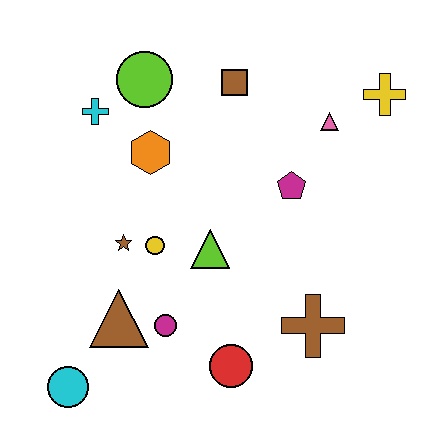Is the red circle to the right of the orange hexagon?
Yes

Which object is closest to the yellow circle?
The brown star is closest to the yellow circle.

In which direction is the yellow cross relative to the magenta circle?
The yellow cross is above the magenta circle.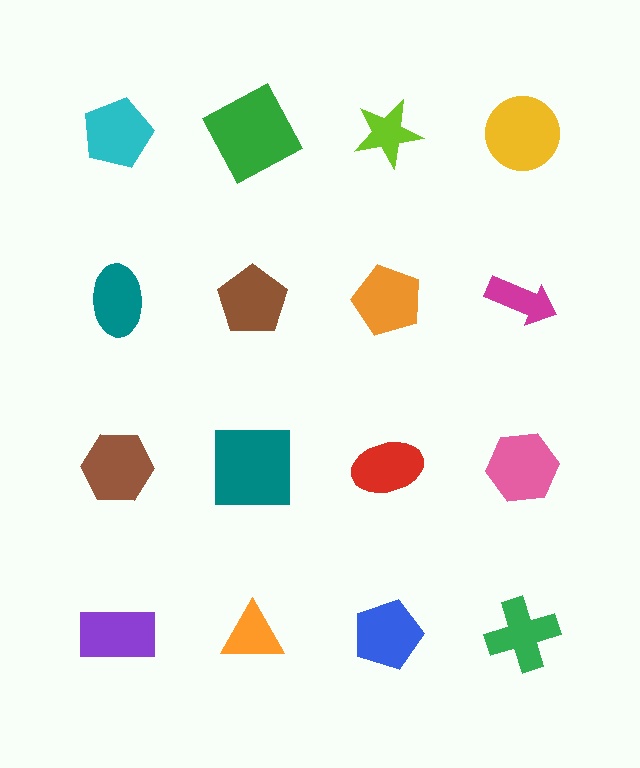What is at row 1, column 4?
A yellow circle.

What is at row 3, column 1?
A brown hexagon.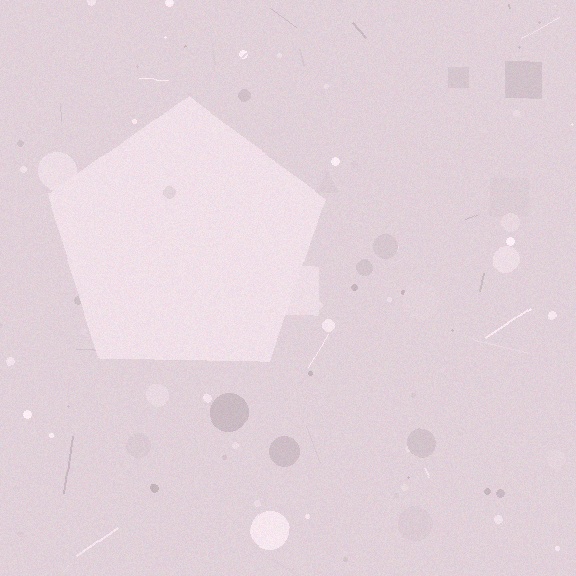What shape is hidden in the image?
A pentagon is hidden in the image.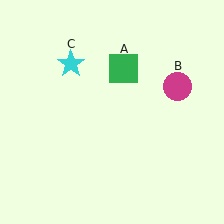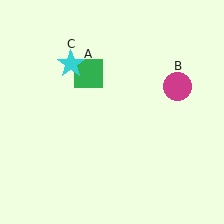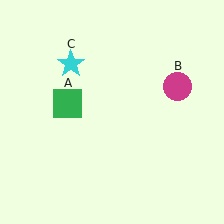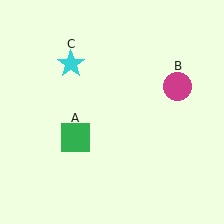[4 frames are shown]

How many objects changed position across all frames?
1 object changed position: green square (object A).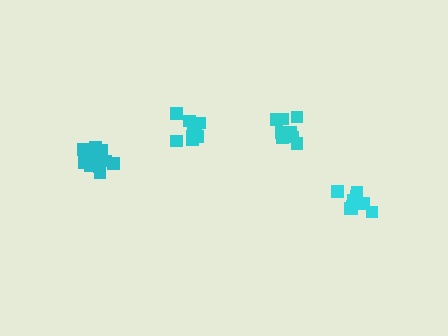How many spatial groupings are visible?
There are 4 spatial groupings.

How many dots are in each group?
Group 1: 9 dots, Group 2: 10 dots, Group 3: 11 dots, Group 4: 10 dots (40 total).